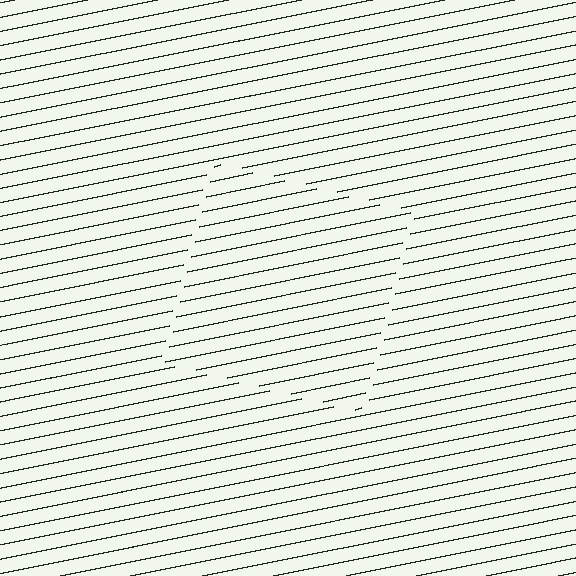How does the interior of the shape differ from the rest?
The interior of the shape contains the same grating, shifted by half a period — the contour is defined by the phase discontinuity where line-ends from the inner and outer gratings abut.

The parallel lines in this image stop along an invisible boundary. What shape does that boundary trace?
An illusory square. The interior of the shape contains the same grating, shifted by half a period — the contour is defined by the phase discontinuity where line-ends from the inner and outer gratings abut.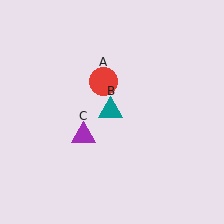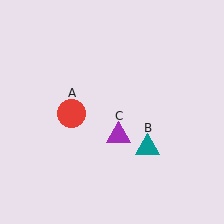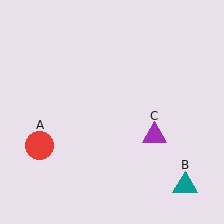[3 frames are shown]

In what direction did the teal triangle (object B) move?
The teal triangle (object B) moved down and to the right.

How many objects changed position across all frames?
3 objects changed position: red circle (object A), teal triangle (object B), purple triangle (object C).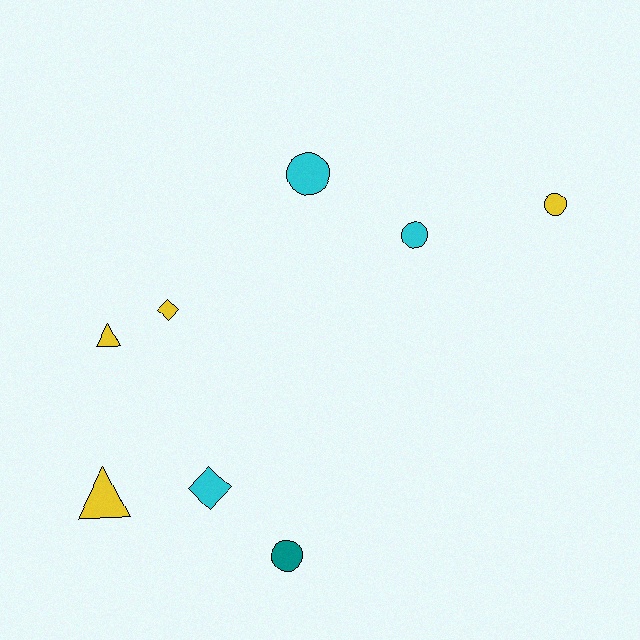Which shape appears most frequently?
Circle, with 4 objects.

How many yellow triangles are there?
There are 2 yellow triangles.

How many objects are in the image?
There are 8 objects.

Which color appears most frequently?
Yellow, with 4 objects.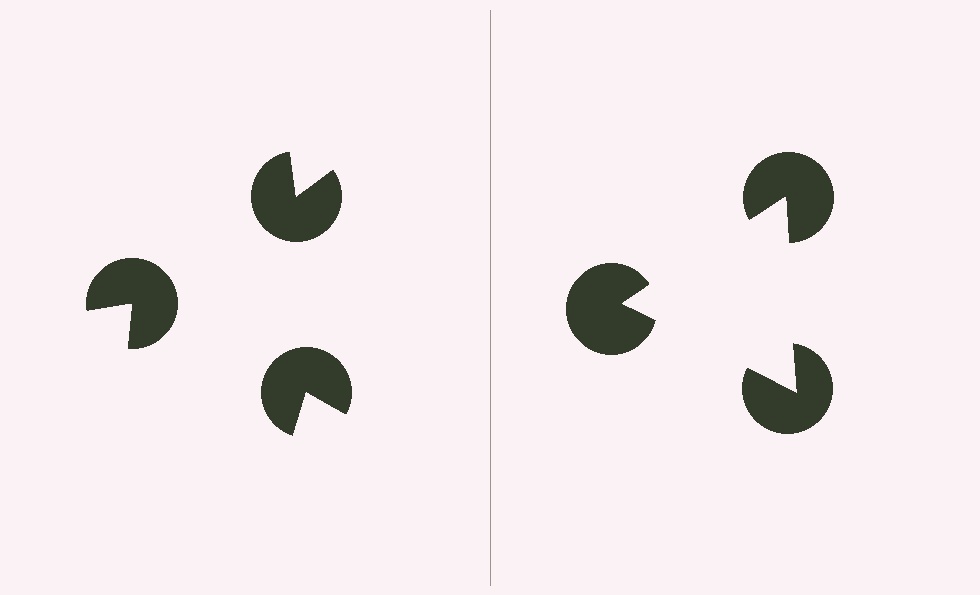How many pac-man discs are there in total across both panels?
6 — 3 on each side.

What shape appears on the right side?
An illusory triangle.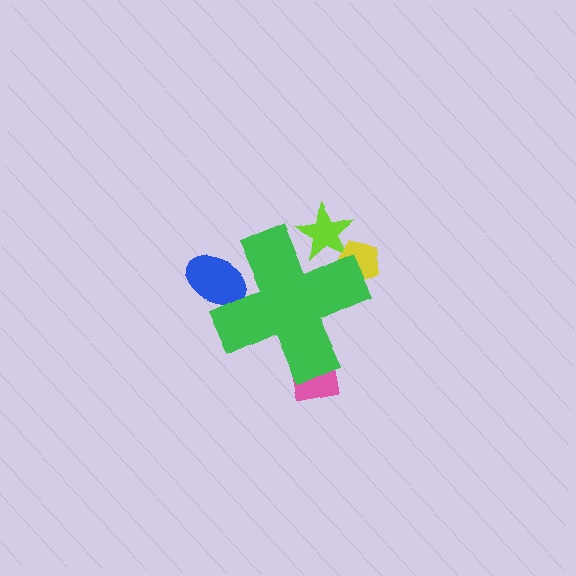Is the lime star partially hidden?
Yes, the lime star is partially hidden behind the green cross.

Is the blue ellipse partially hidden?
Yes, the blue ellipse is partially hidden behind the green cross.